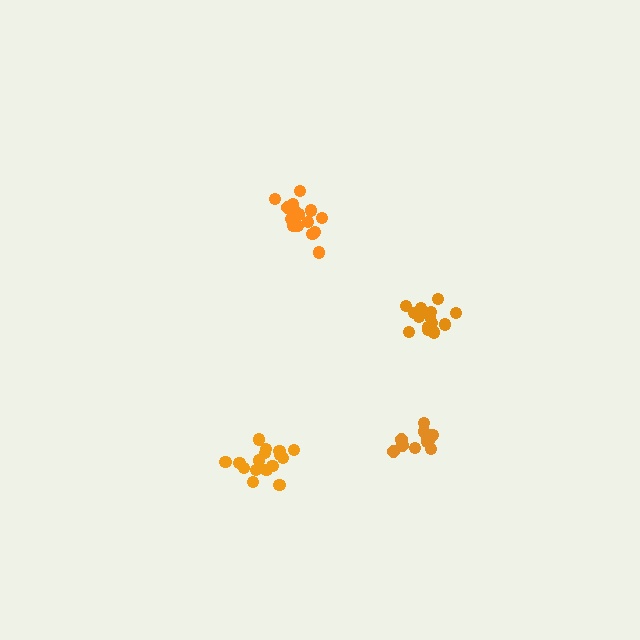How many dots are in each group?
Group 1: 15 dots, Group 2: 12 dots, Group 3: 16 dots, Group 4: 15 dots (58 total).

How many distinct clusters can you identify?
There are 4 distinct clusters.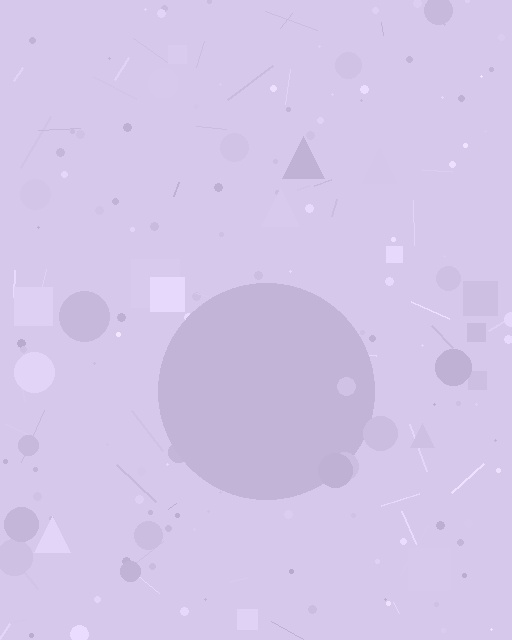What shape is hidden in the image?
A circle is hidden in the image.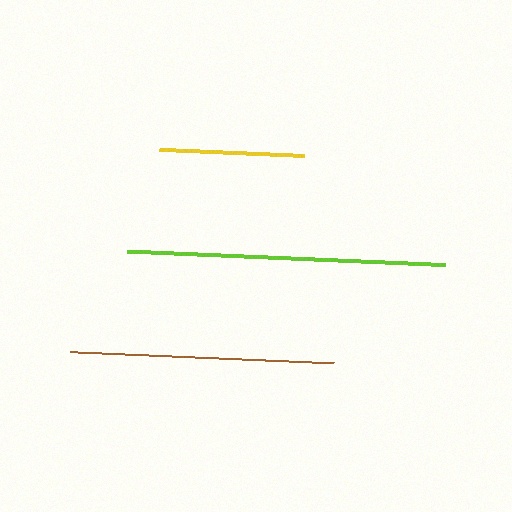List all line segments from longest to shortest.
From longest to shortest: lime, brown, yellow.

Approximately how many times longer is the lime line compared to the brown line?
The lime line is approximately 1.2 times the length of the brown line.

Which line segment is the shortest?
The yellow line is the shortest at approximately 145 pixels.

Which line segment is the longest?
The lime line is the longest at approximately 318 pixels.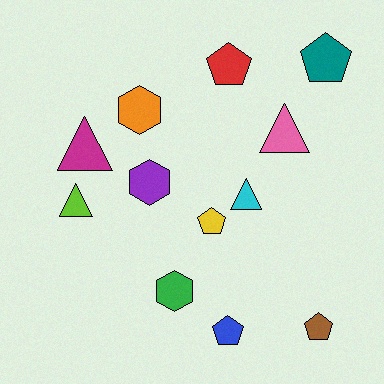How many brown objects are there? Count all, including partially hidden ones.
There is 1 brown object.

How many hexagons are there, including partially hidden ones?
There are 3 hexagons.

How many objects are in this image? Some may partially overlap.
There are 12 objects.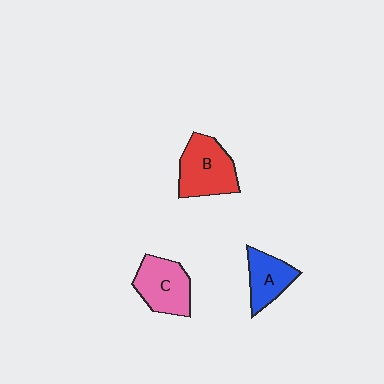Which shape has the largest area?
Shape B (red).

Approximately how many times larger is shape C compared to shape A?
Approximately 1.3 times.